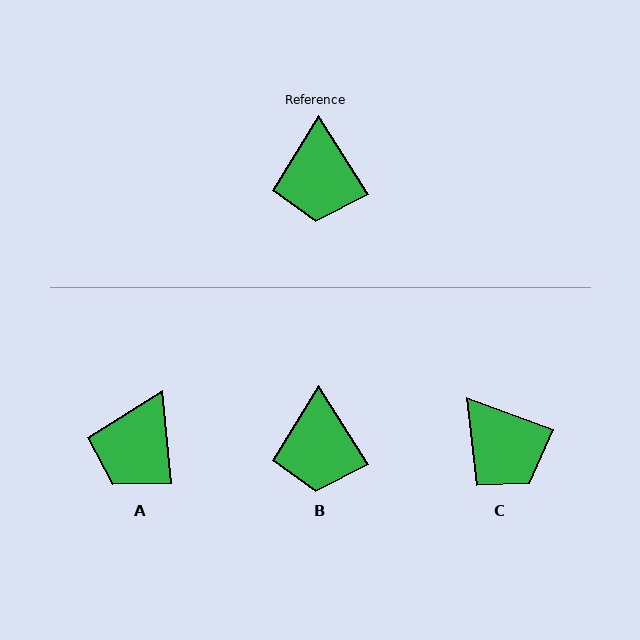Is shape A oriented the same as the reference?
No, it is off by about 26 degrees.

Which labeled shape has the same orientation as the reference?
B.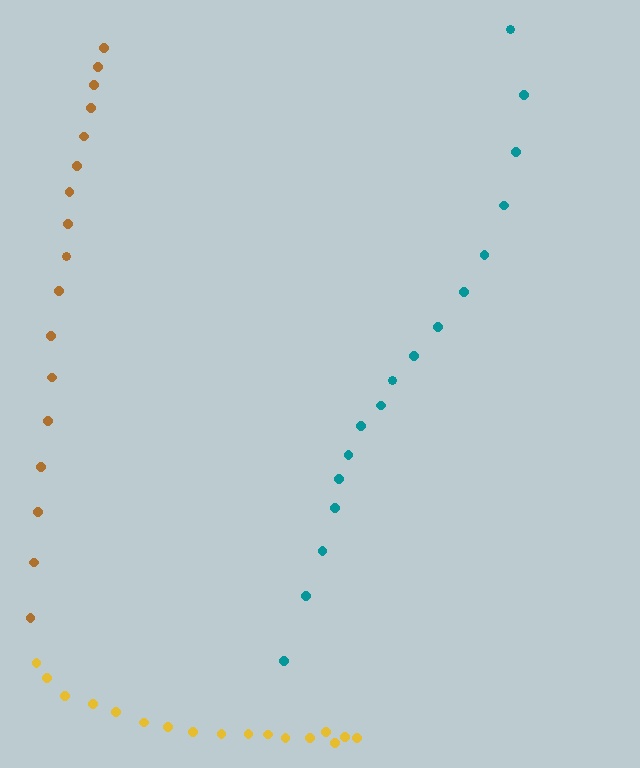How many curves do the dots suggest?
There are 3 distinct paths.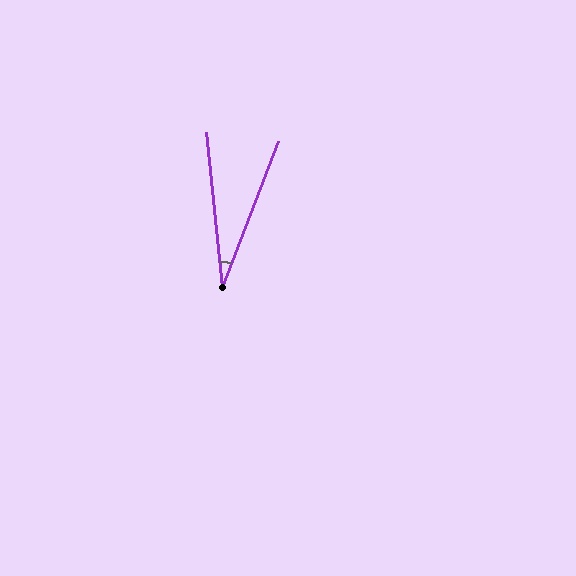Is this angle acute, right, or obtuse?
It is acute.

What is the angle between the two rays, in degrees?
Approximately 27 degrees.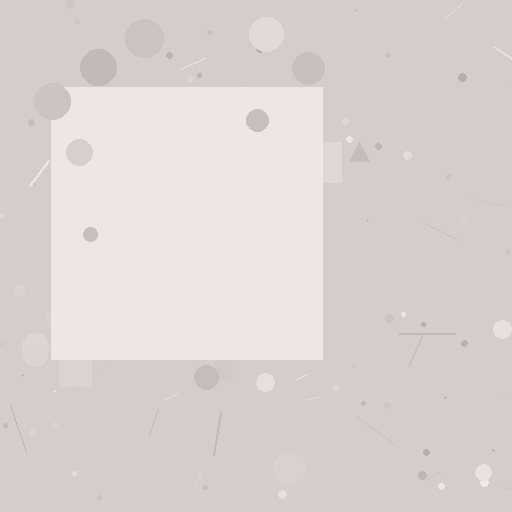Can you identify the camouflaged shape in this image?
The camouflaged shape is a square.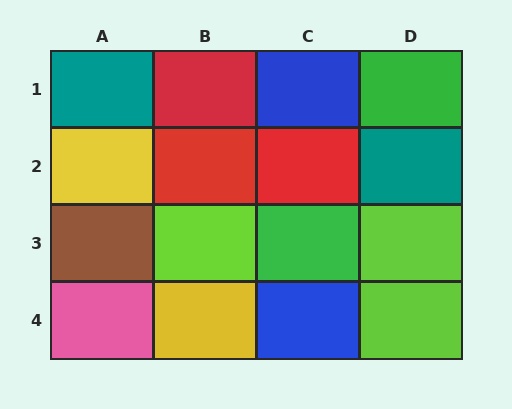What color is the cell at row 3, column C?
Green.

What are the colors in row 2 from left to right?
Yellow, red, red, teal.